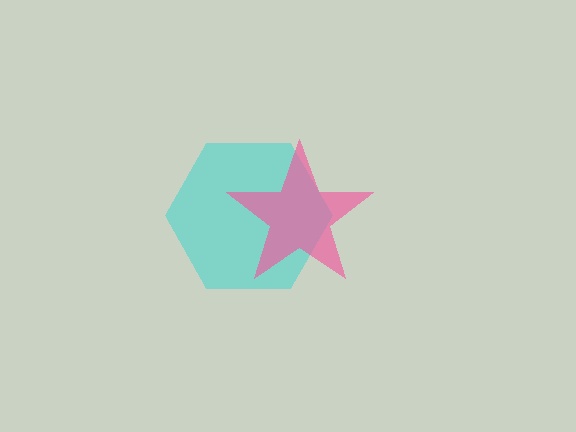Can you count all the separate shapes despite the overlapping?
Yes, there are 2 separate shapes.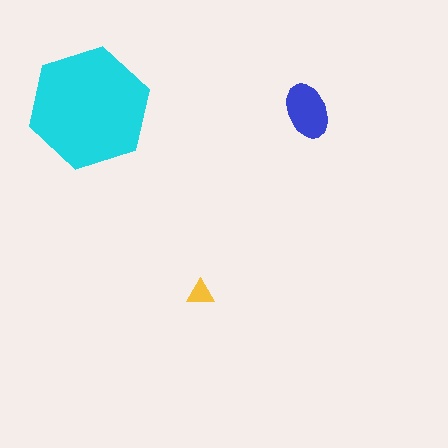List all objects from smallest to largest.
The yellow triangle, the blue ellipse, the cyan hexagon.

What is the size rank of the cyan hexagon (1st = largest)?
1st.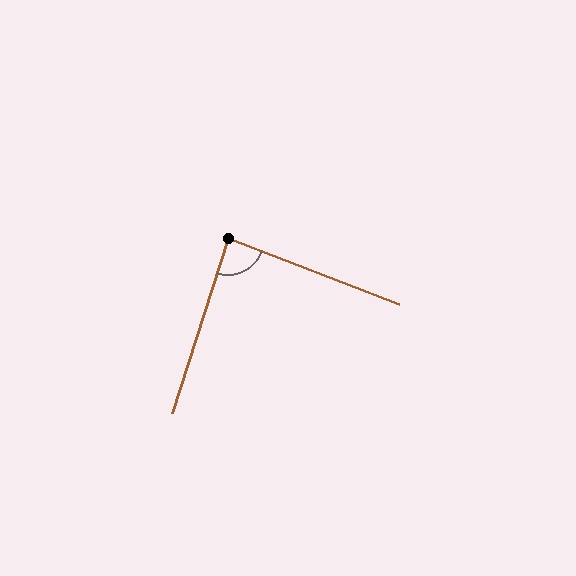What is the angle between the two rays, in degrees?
Approximately 87 degrees.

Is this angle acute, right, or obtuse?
It is approximately a right angle.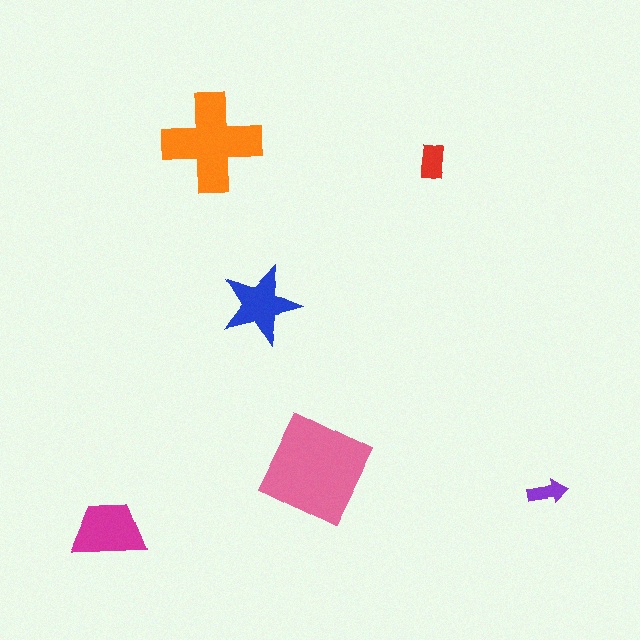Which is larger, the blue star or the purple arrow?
The blue star.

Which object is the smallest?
The purple arrow.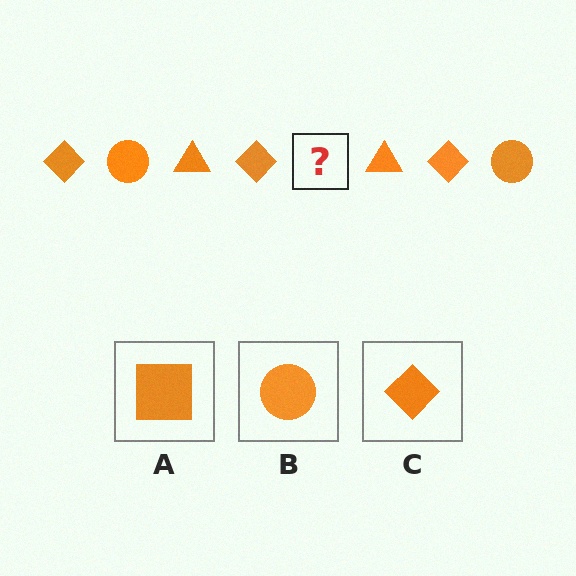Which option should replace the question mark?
Option B.